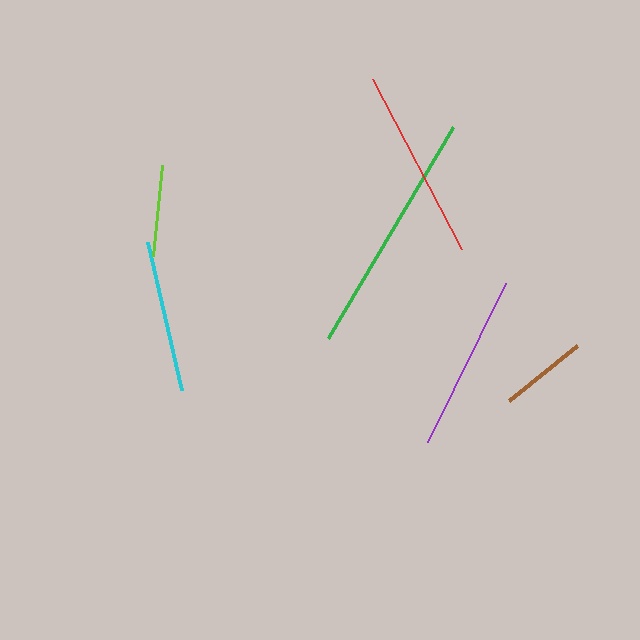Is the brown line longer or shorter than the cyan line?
The cyan line is longer than the brown line.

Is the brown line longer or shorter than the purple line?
The purple line is longer than the brown line.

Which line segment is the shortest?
The brown line is the shortest at approximately 87 pixels.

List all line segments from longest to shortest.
From longest to shortest: green, red, purple, cyan, lime, brown.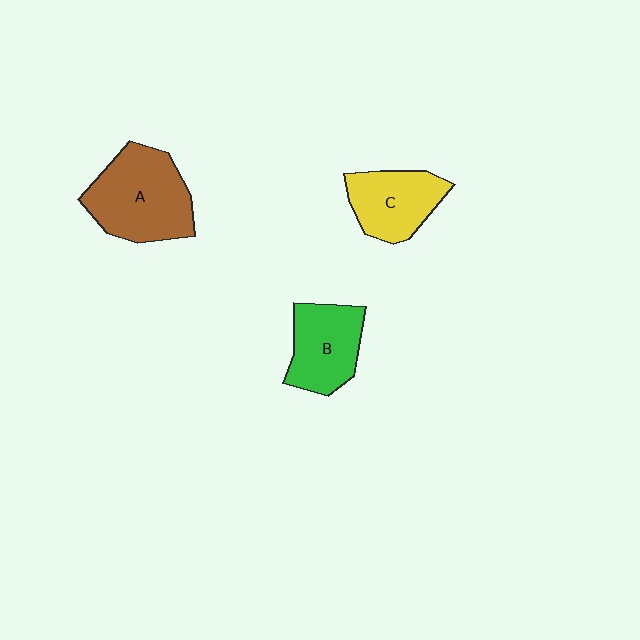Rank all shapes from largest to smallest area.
From largest to smallest: A (brown), B (green), C (yellow).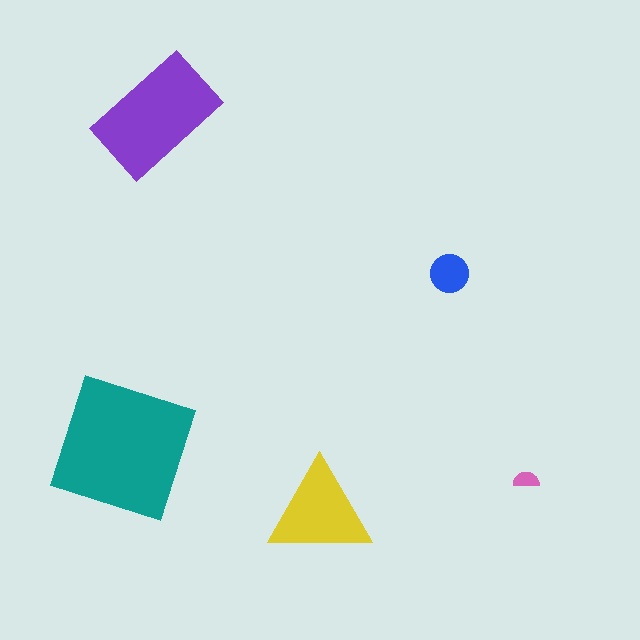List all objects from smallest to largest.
The pink semicircle, the blue circle, the yellow triangle, the purple rectangle, the teal square.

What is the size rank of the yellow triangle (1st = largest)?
3rd.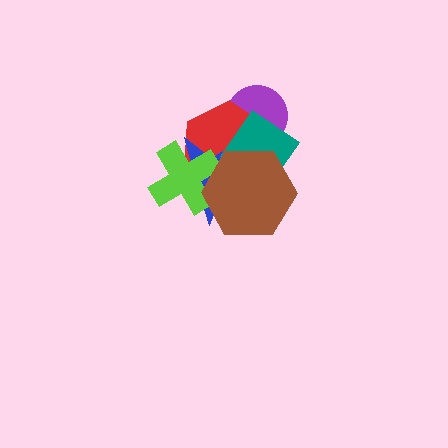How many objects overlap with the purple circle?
2 objects overlap with the purple circle.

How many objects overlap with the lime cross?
3 objects overlap with the lime cross.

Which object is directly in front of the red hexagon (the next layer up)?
The blue star is directly in front of the red hexagon.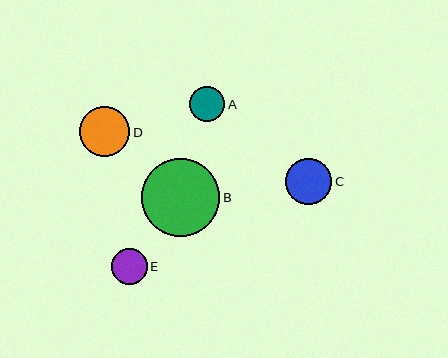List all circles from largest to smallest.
From largest to smallest: B, D, C, E, A.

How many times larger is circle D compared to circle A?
Circle D is approximately 1.4 times the size of circle A.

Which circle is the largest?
Circle B is the largest with a size of approximately 78 pixels.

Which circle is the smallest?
Circle A is the smallest with a size of approximately 35 pixels.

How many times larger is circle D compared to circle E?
Circle D is approximately 1.4 times the size of circle E.